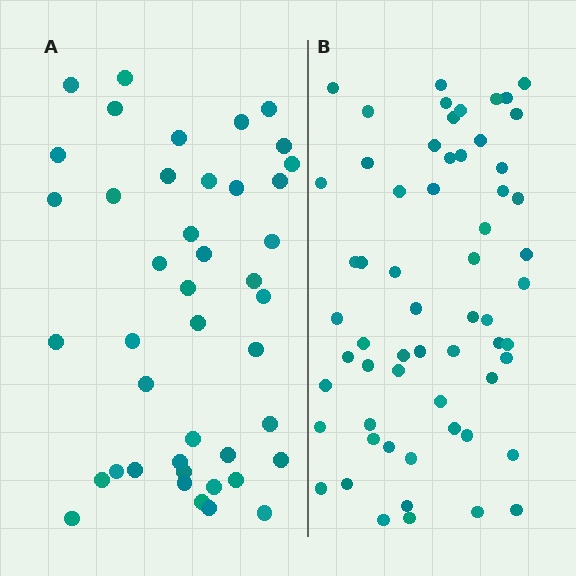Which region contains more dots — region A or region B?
Region B (the right region) has more dots.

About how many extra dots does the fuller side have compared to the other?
Region B has approximately 15 more dots than region A.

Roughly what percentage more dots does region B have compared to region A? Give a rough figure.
About 40% more.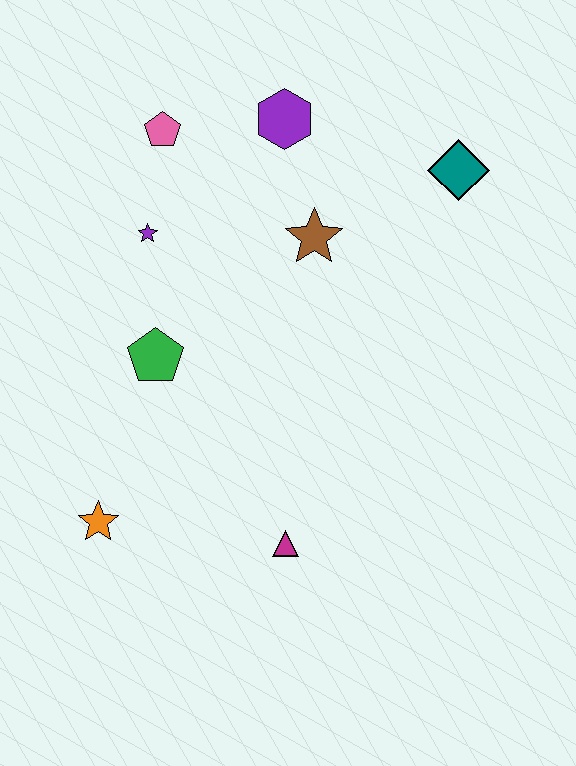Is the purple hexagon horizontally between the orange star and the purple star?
No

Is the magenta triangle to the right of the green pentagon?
Yes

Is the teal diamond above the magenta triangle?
Yes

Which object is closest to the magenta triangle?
The orange star is closest to the magenta triangle.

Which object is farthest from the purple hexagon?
The orange star is farthest from the purple hexagon.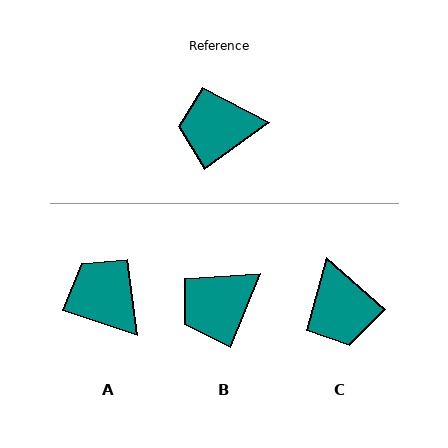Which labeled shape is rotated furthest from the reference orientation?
C, about 103 degrees away.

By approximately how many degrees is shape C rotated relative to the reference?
Approximately 103 degrees counter-clockwise.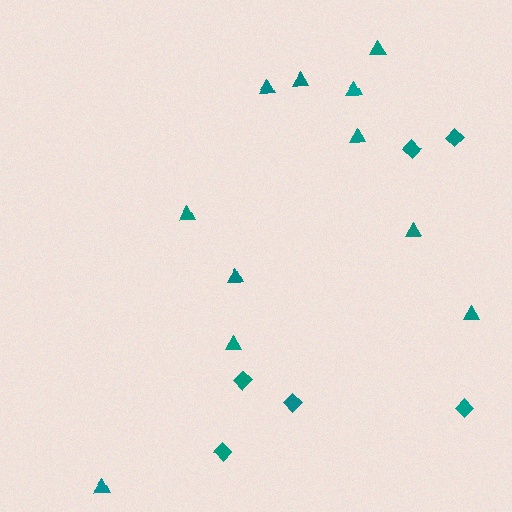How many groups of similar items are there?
There are 2 groups: one group of triangles (11) and one group of diamonds (6).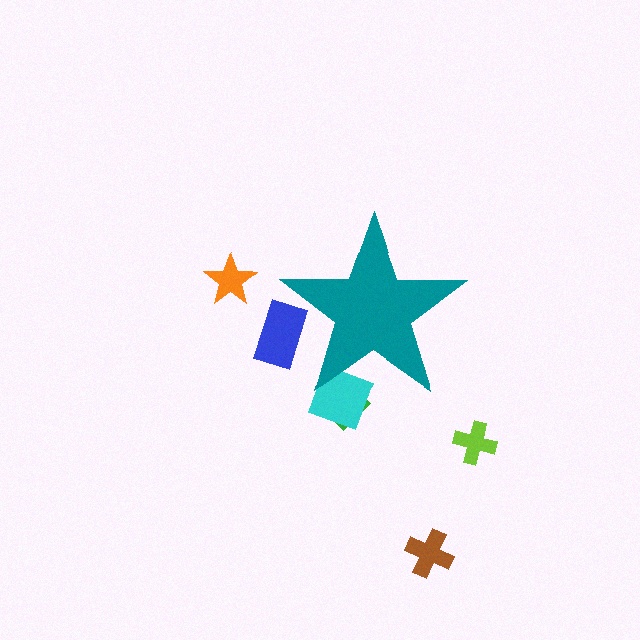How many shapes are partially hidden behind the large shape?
3 shapes are partially hidden.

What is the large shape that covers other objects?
A teal star.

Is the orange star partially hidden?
No, the orange star is fully visible.